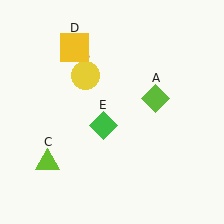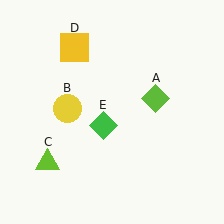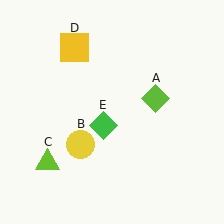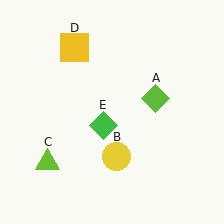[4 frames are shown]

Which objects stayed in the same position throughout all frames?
Lime diamond (object A) and lime triangle (object C) and yellow square (object D) and green diamond (object E) remained stationary.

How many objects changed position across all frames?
1 object changed position: yellow circle (object B).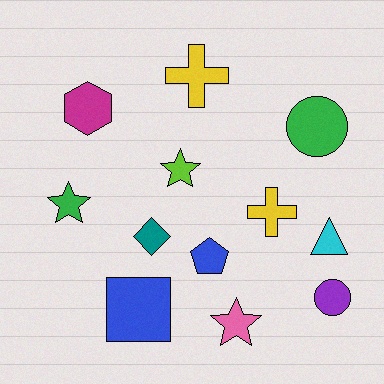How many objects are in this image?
There are 12 objects.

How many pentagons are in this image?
There is 1 pentagon.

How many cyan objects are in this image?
There is 1 cyan object.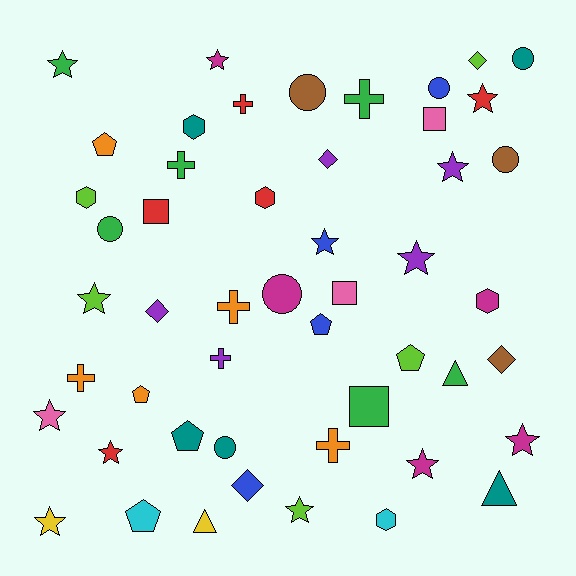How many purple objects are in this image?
There are 5 purple objects.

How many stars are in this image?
There are 13 stars.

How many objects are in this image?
There are 50 objects.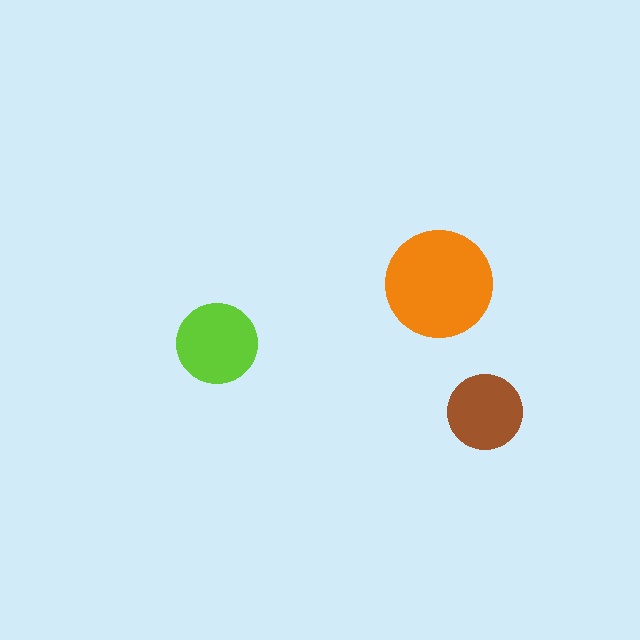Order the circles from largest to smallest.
the orange one, the lime one, the brown one.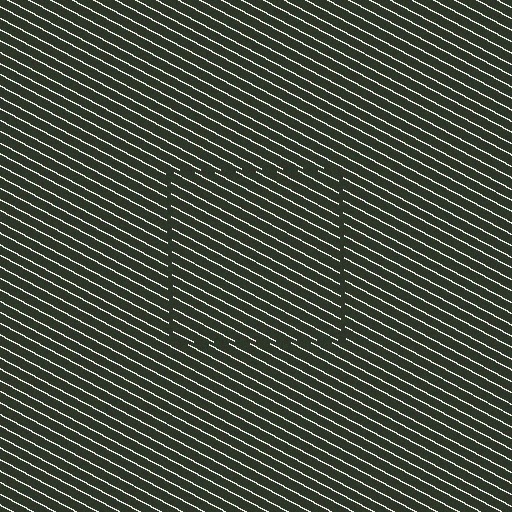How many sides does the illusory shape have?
4 sides — the line-ends trace a square.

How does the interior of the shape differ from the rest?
The interior of the shape contains the same grating, shifted by half a period — the contour is defined by the phase discontinuity where line-ends from the inner and outer gratings abut.